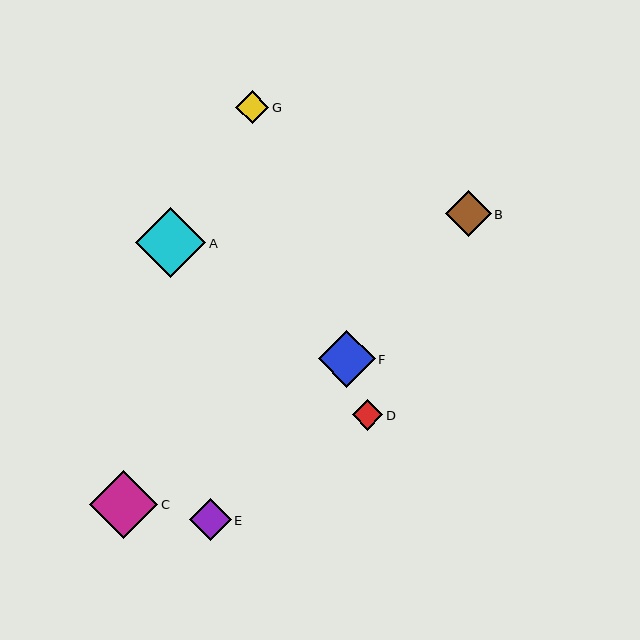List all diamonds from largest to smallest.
From largest to smallest: A, C, F, B, E, G, D.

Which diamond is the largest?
Diamond A is the largest with a size of approximately 70 pixels.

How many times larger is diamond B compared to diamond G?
Diamond B is approximately 1.4 times the size of diamond G.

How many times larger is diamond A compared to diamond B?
Diamond A is approximately 1.5 times the size of diamond B.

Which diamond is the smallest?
Diamond D is the smallest with a size of approximately 30 pixels.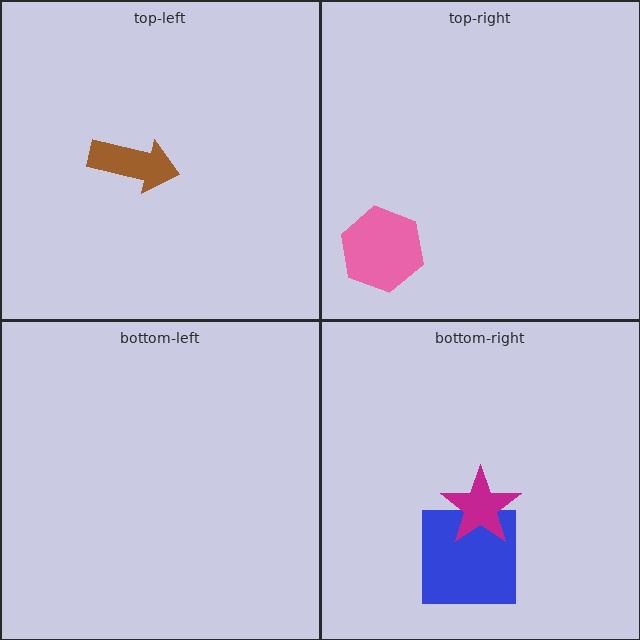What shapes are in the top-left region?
The brown arrow.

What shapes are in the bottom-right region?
The blue square, the magenta star.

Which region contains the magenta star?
The bottom-right region.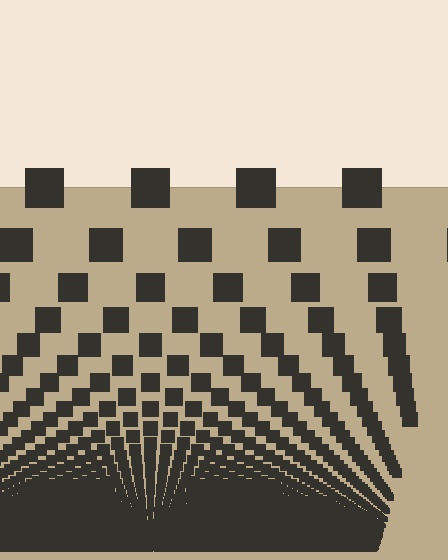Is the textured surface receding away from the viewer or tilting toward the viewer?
The surface appears to tilt toward the viewer. Texture elements get larger and sparser toward the top.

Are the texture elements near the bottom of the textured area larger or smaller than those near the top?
Smaller. The gradient is inverted — elements near the bottom are smaller and denser.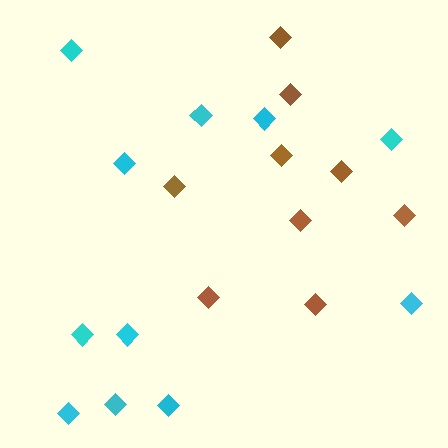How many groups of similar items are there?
There are 2 groups: one group of brown diamonds (9) and one group of cyan diamonds (11).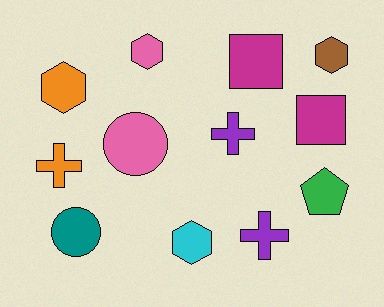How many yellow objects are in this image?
There are no yellow objects.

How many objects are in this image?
There are 12 objects.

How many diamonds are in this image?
There are no diamonds.